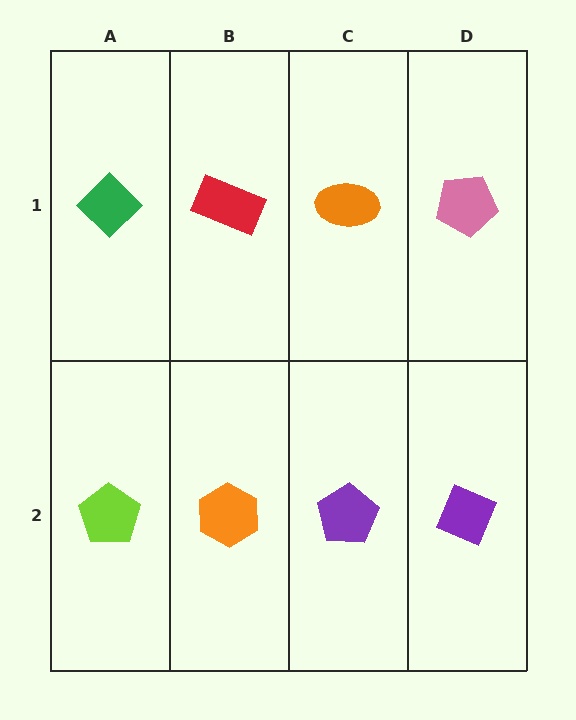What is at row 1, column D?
A pink pentagon.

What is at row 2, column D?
A purple diamond.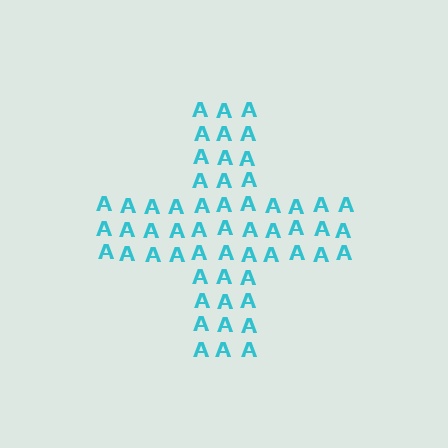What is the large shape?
The large shape is a cross.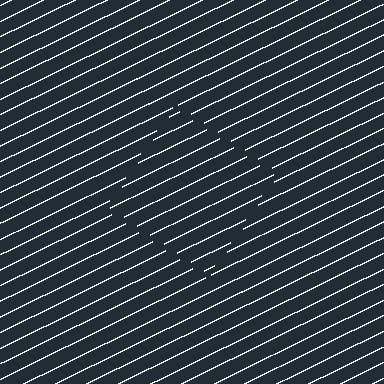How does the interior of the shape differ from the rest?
The interior of the shape contains the same grating, shifted by half a period — the contour is defined by the phase discontinuity where line-ends from the inner and outer gratings abut.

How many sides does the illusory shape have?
4 sides — the line-ends trace a square.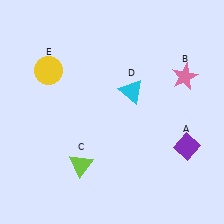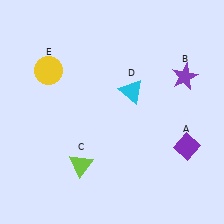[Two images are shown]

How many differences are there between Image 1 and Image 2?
There is 1 difference between the two images.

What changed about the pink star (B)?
In Image 1, B is pink. In Image 2, it changed to purple.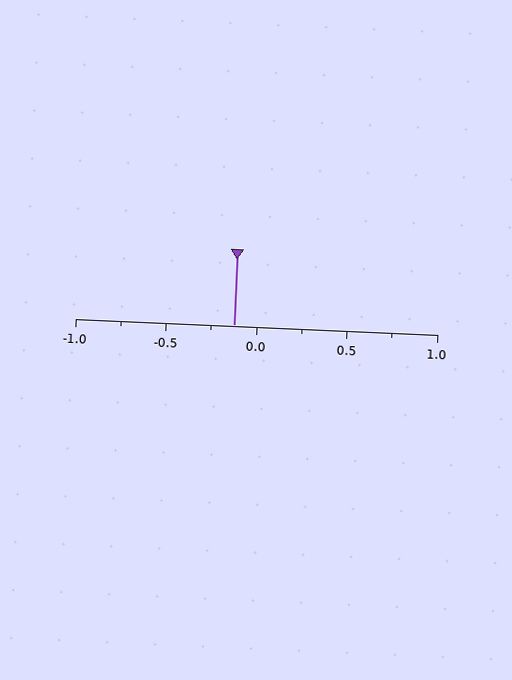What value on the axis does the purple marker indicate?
The marker indicates approximately -0.12.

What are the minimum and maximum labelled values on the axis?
The axis runs from -1.0 to 1.0.